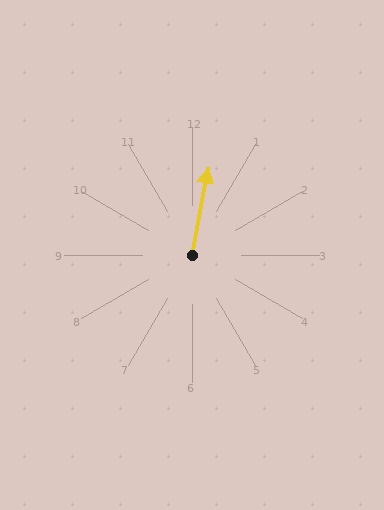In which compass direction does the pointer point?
North.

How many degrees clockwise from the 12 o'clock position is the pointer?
Approximately 10 degrees.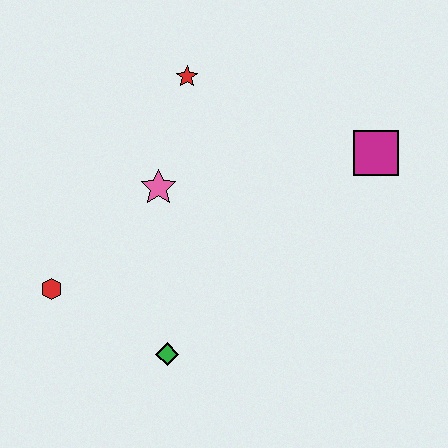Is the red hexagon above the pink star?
No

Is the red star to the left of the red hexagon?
No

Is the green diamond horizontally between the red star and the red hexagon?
Yes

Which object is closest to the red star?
The pink star is closest to the red star.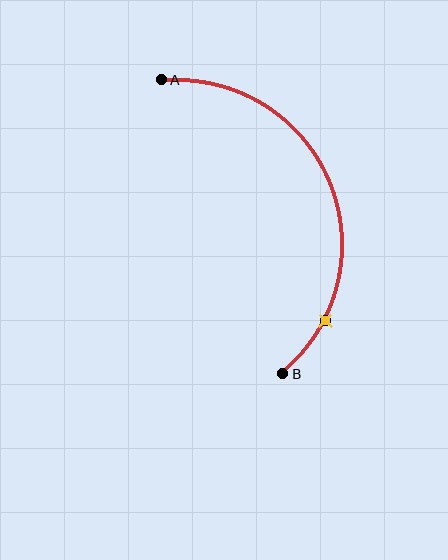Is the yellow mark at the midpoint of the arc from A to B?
No. The yellow mark lies on the arc but is closer to endpoint B. The arc midpoint would be at the point on the curve equidistant along the arc from both A and B.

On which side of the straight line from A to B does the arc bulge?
The arc bulges to the right of the straight line connecting A and B.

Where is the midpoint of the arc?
The arc midpoint is the point on the curve farthest from the straight line joining A and B. It sits to the right of that line.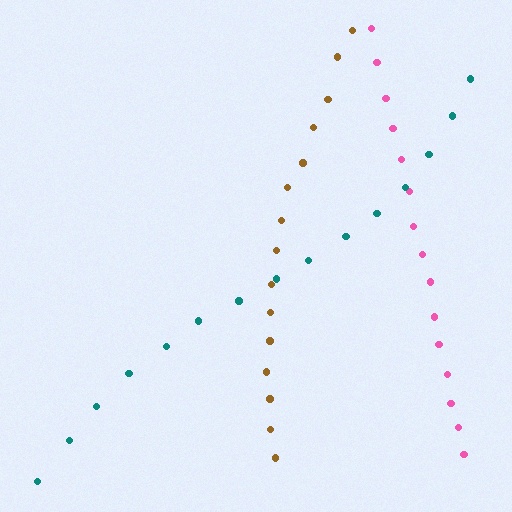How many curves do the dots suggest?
There are 3 distinct paths.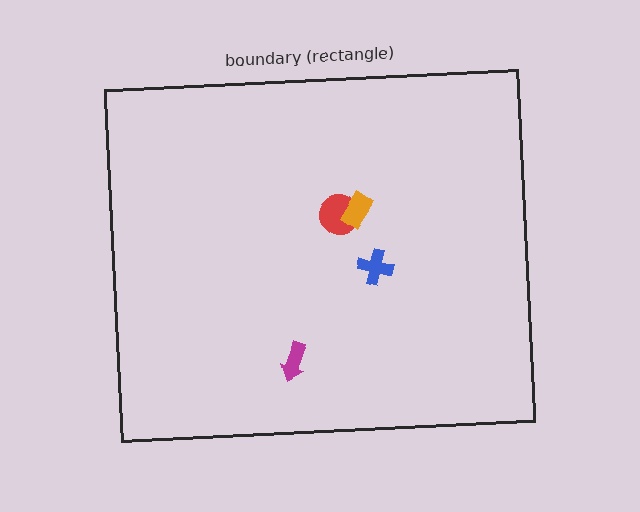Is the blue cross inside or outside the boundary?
Inside.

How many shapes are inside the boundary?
4 inside, 0 outside.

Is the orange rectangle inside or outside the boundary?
Inside.